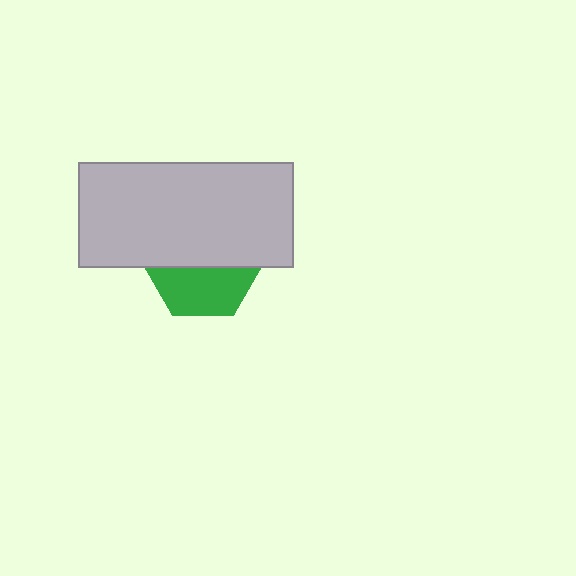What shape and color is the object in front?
The object in front is a light gray rectangle.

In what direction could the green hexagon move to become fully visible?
The green hexagon could move down. That would shift it out from behind the light gray rectangle entirely.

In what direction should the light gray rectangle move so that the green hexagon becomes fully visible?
The light gray rectangle should move up. That is the shortest direction to clear the overlap and leave the green hexagon fully visible.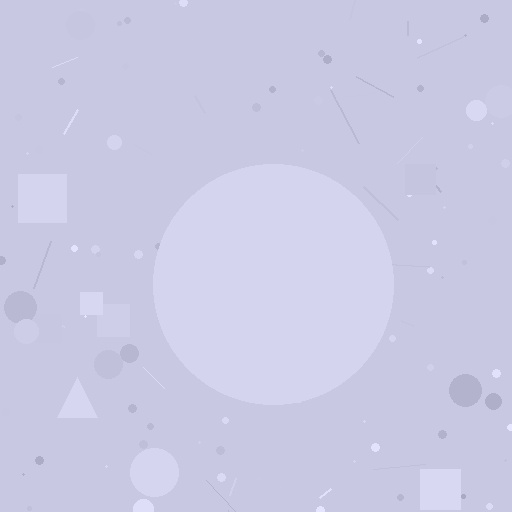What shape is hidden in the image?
A circle is hidden in the image.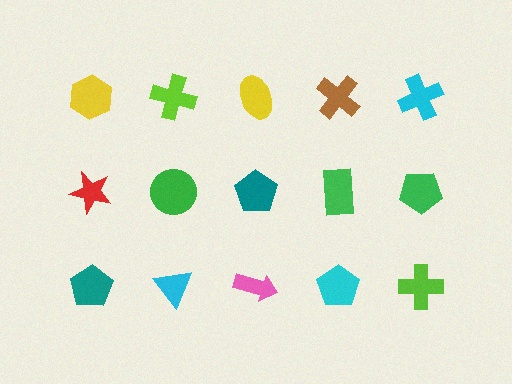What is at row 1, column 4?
A brown cross.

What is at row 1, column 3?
A yellow ellipse.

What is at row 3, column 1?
A teal pentagon.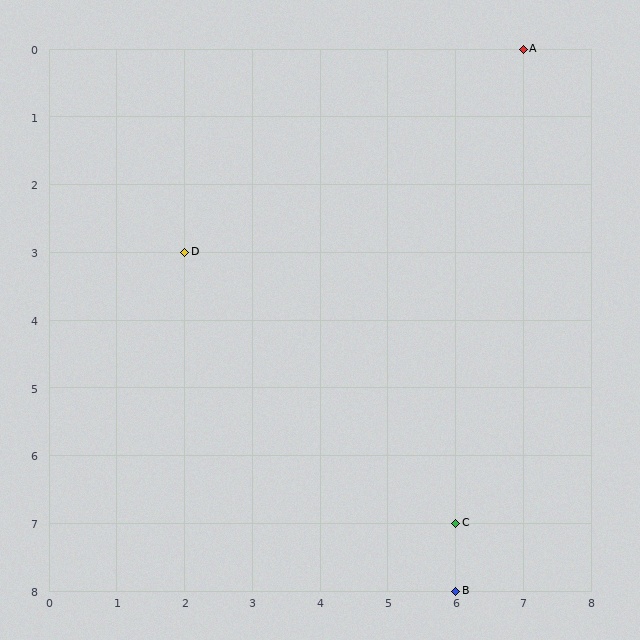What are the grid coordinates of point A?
Point A is at grid coordinates (7, 0).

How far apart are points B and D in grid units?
Points B and D are 4 columns and 5 rows apart (about 6.4 grid units diagonally).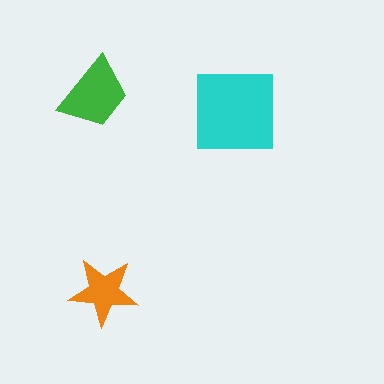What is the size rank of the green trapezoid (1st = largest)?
2nd.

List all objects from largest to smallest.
The cyan square, the green trapezoid, the orange star.